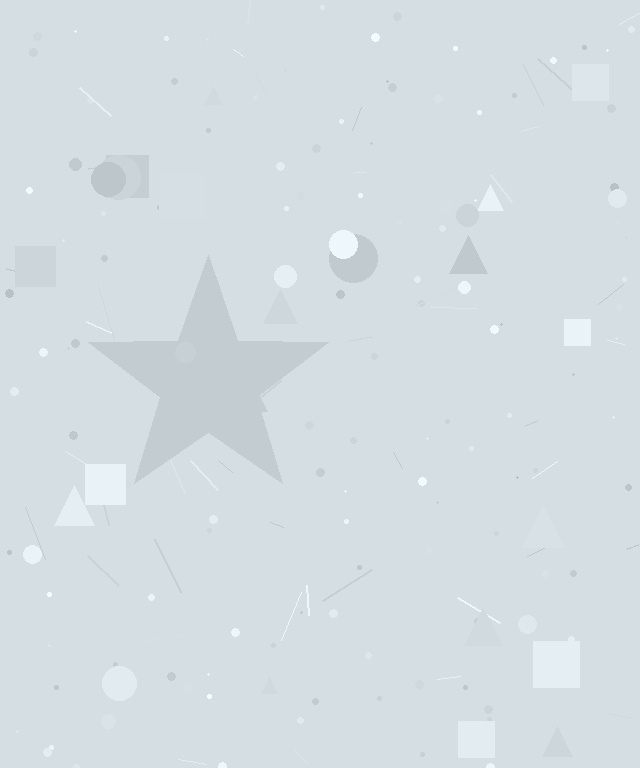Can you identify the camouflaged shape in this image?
The camouflaged shape is a star.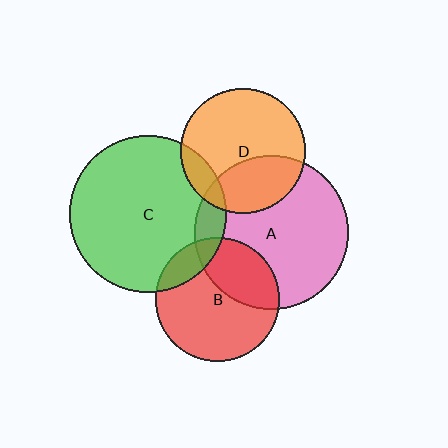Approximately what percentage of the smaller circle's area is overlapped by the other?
Approximately 35%.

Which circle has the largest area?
Circle C (green).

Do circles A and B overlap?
Yes.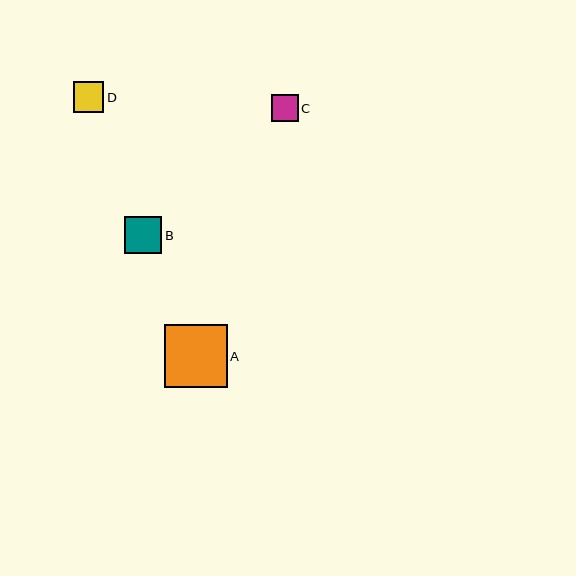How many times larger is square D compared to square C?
Square D is approximately 1.1 times the size of square C.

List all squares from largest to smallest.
From largest to smallest: A, B, D, C.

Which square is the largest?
Square A is the largest with a size of approximately 63 pixels.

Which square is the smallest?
Square C is the smallest with a size of approximately 27 pixels.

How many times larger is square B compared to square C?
Square B is approximately 1.4 times the size of square C.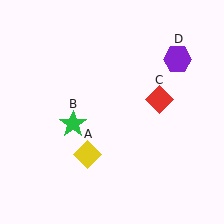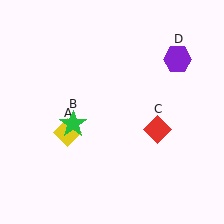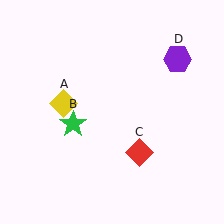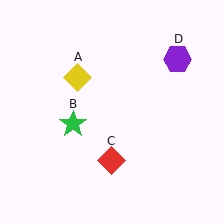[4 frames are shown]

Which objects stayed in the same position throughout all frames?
Green star (object B) and purple hexagon (object D) remained stationary.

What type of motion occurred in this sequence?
The yellow diamond (object A), red diamond (object C) rotated clockwise around the center of the scene.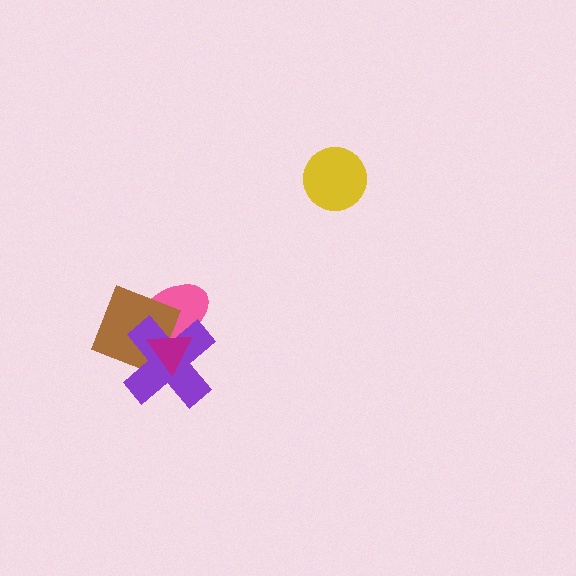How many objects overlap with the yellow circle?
0 objects overlap with the yellow circle.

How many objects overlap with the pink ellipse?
3 objects overlap with the pink ellipse.